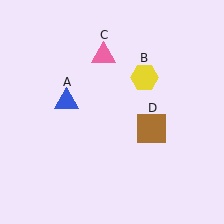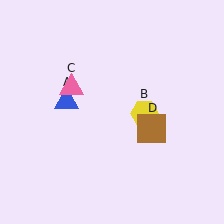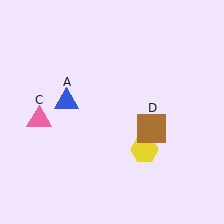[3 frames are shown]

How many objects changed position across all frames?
2 objects changed position: yellow hexagon (object B), pink triangle (object C).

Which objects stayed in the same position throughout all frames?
Blue triangle (object A) and brown square (object D) remained stationary.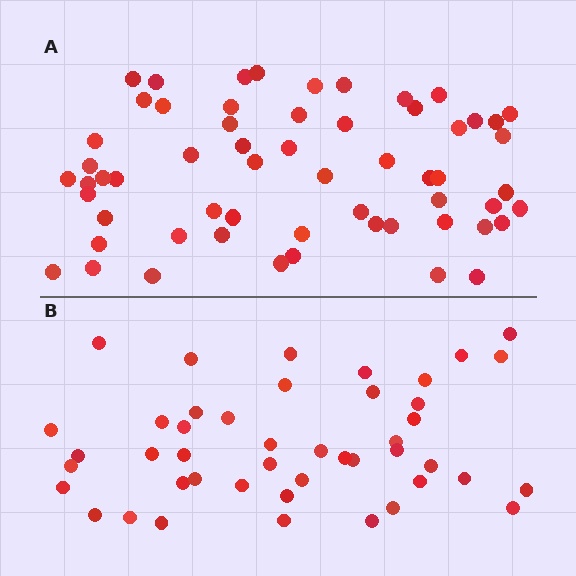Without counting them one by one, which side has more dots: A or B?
Region A (the top region) has more dots.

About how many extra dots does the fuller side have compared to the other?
Region A has approximately 15 more dots than region B.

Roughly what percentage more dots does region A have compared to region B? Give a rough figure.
About 30% more.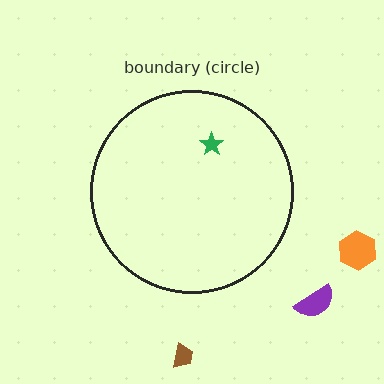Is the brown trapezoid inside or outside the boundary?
Outside.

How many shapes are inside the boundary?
1 inside, 3 outside.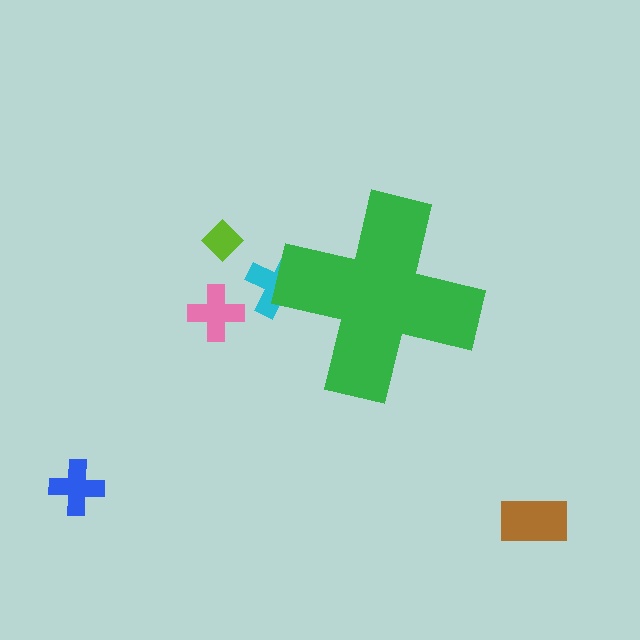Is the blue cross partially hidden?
No, the blue cross is fully visible.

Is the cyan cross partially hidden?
Yes, the cyan cross is partially hidden behind the green cross.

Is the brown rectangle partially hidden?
No, the brown rectangle is fully visible.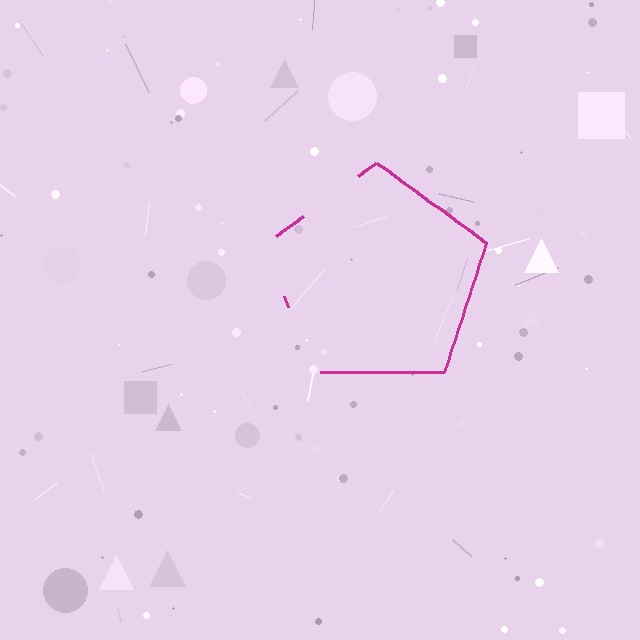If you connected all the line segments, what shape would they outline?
They would outline a pentagon.